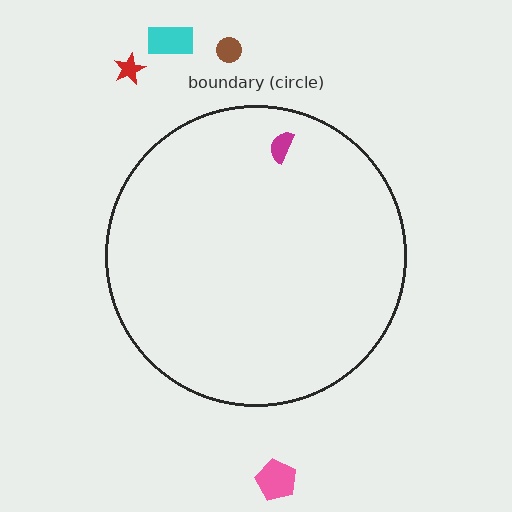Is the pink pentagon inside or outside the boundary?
Outside.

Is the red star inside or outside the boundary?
Outside.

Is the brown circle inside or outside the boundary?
Outside.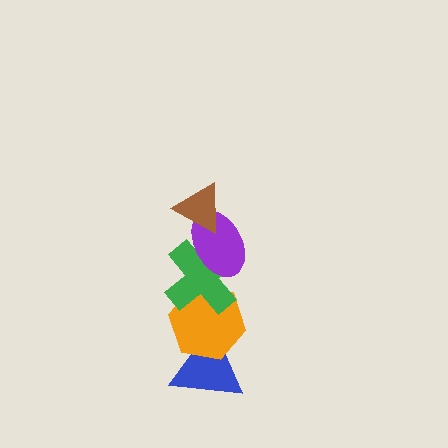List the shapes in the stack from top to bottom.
From top to bottom: the brown triangle, the purple ellipse, the green cross, the orange hexagon, the blue triangle.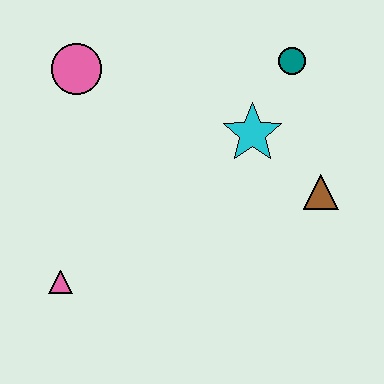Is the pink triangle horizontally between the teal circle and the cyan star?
No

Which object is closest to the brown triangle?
The cyan star is closest to the brown triangle.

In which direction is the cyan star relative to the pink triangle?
The cyan star is to the right of the pink triangle.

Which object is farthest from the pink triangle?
The teal circle is farthest from the pink triangle.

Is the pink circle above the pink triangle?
Yes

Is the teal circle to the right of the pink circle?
Yes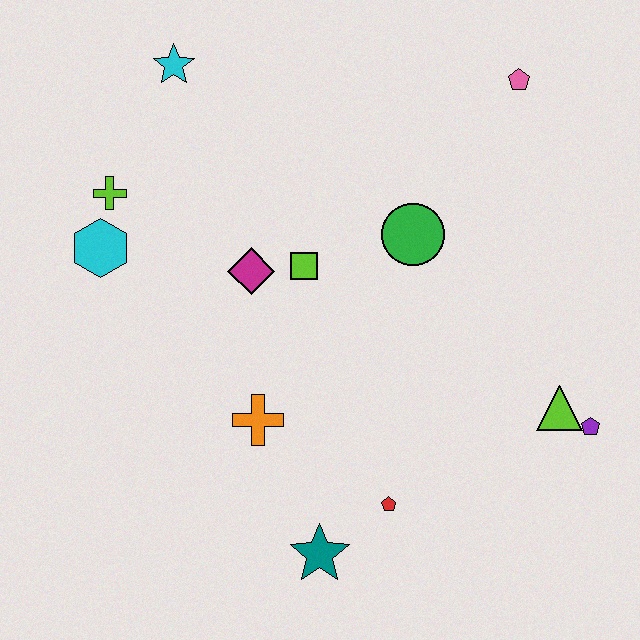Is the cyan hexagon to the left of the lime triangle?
Yes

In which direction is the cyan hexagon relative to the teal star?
The cyan hexagon is above the teal star.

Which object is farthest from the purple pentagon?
The cyan star is farthest from the purple pentagon.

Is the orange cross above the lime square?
No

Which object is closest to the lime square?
The magenta diamond is closest to the lime square.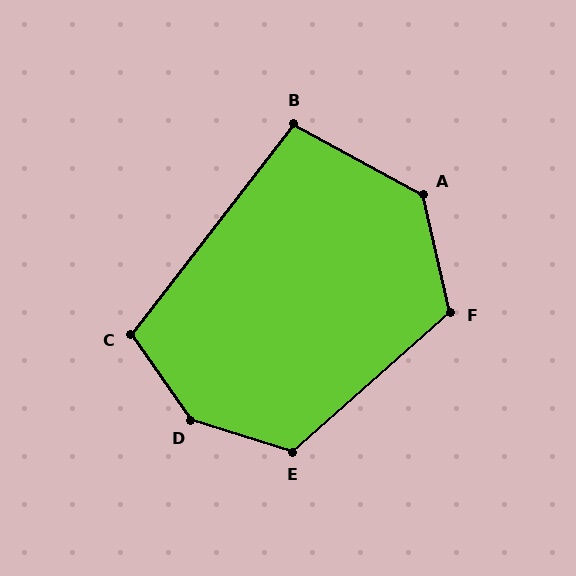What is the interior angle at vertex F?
Approximately 119 degrees (obtuse).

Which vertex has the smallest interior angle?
B, at approximately 99 degrees.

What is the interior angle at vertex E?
Approximately 121 degrees (obtuse).